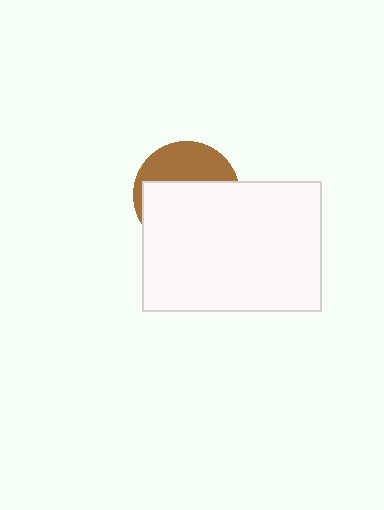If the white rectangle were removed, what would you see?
You would see the complete brown circle.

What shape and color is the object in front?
The object in front is a white rectangle.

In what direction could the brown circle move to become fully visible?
The brown circle could move up. That would shift it out from behind the white rectangle entirely.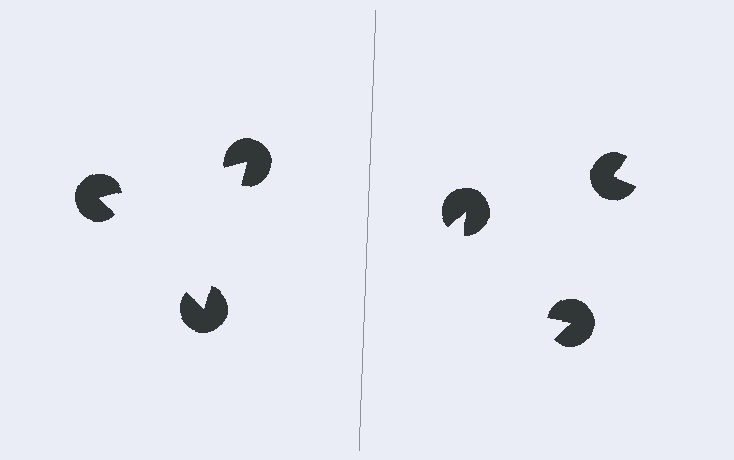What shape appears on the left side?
An illusory triangle.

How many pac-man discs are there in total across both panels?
6 — 3 on each side.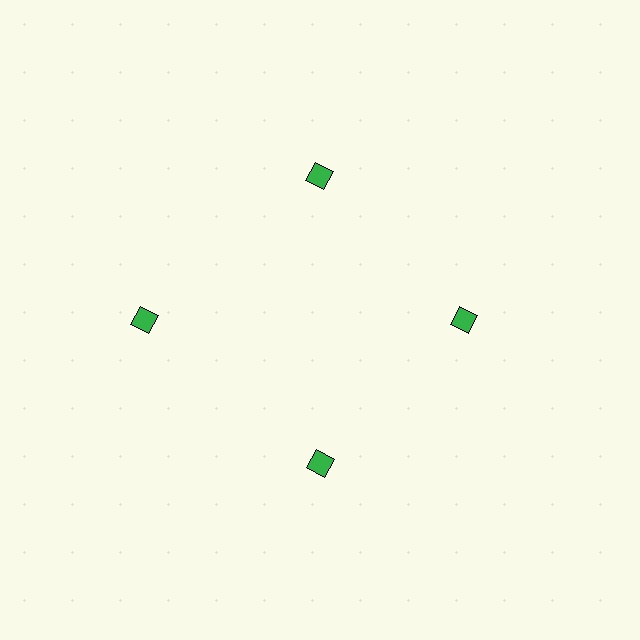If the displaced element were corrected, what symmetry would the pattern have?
It would have 4-fold rotational symmetry — the pattern would map onto itself every 90 degrees.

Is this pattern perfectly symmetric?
No. The 4 green diamonds are arranged in a ring, but one element near the 9 o'clock position is pushed outward from the center, breaking the 4-fold rotational symmetry.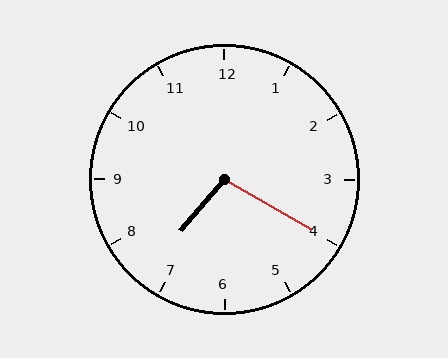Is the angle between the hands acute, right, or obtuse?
It is obtuse.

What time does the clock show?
7:20.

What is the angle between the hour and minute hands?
Approximately 100 degrees.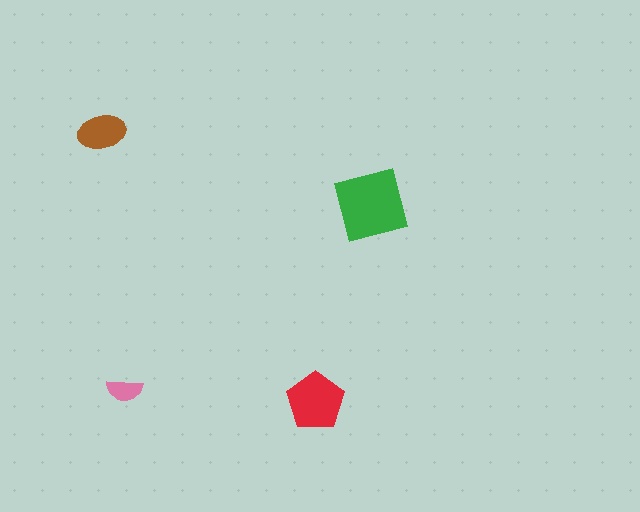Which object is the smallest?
The pink semicircle.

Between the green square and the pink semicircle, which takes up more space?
The green square.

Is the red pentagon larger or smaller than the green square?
Smaller.